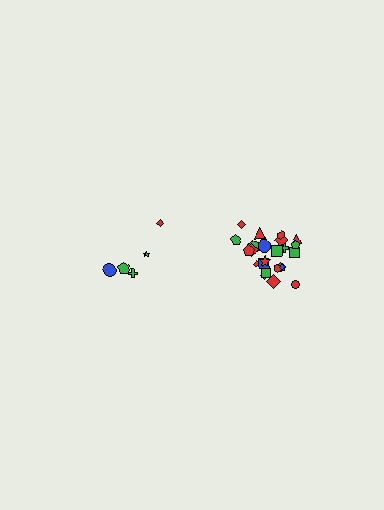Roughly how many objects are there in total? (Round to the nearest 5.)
Roughly 30 objects in total.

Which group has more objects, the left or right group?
The right group.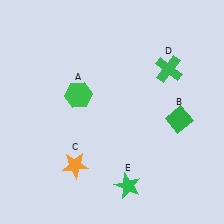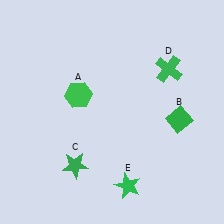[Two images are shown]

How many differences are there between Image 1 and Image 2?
There is 1 difference between the two images.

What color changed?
The star (C) changed from orange in Image 1 to green in Image 2.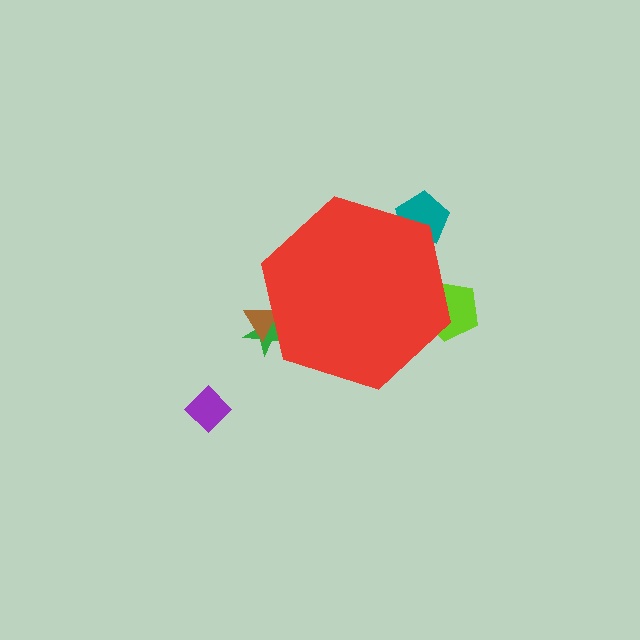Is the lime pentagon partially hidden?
Yes, the lime pentagon is partially hidden behind the red hexagon.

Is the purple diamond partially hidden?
No, the purple diamond is fully visible.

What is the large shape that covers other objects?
A red hexagon.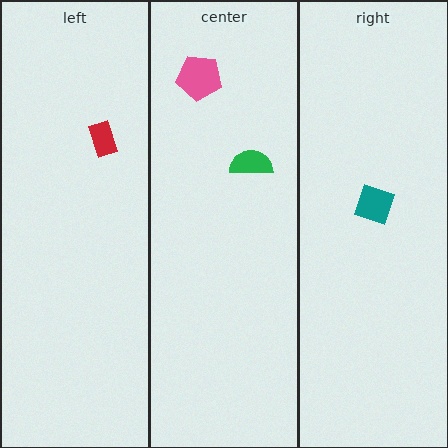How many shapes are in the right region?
1.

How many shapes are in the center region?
2.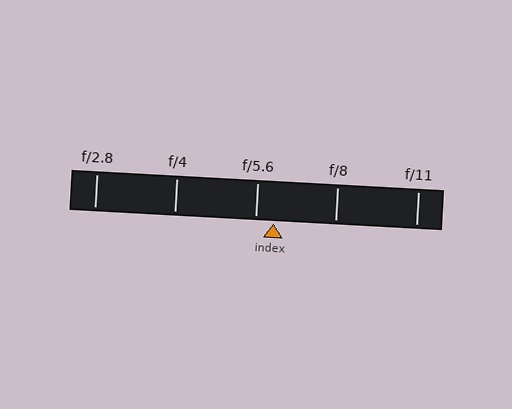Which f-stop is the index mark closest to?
The index mark is closest to f/5.6.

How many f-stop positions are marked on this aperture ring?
There are 5 f-stop positions marked.